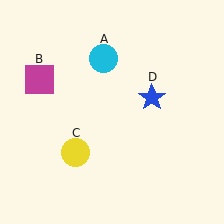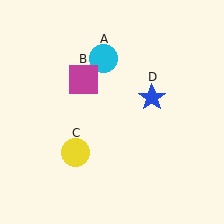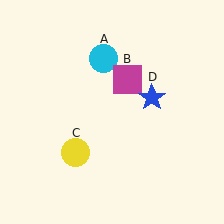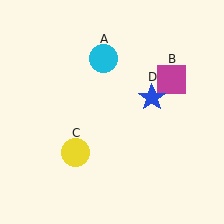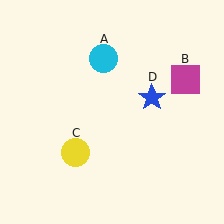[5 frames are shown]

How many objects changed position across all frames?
1 object changed position: magenta square (object B).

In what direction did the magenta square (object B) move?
The magenta square (object B) moved right.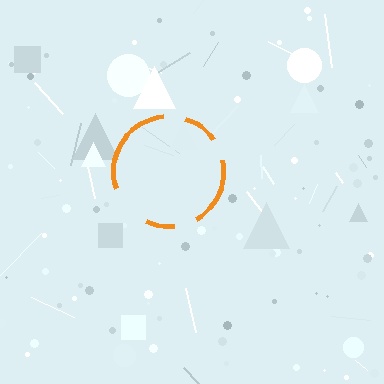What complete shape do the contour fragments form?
The contour fragments form a circle.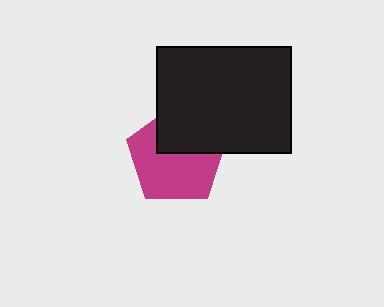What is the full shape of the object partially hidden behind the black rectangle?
The partially hidden object is a magenta pentagon.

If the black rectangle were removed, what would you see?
You would see the complete magenta pentagon.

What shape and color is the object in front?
The object in front is a black rectangle.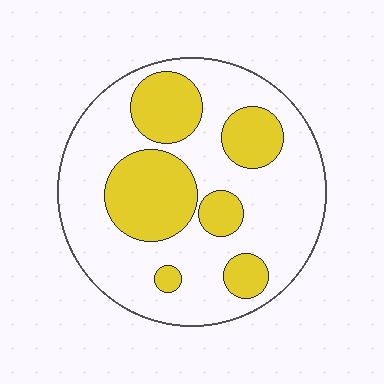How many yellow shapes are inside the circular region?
6.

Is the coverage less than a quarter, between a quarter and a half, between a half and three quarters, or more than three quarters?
Between a quarter and a half.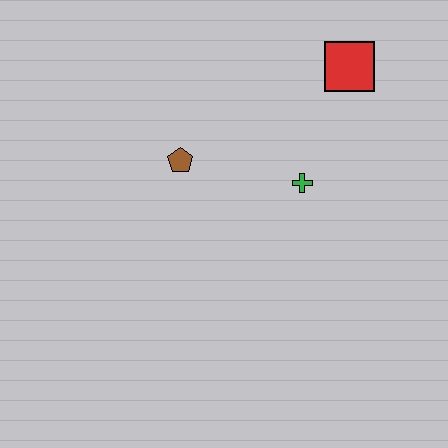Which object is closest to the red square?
The green cross is closest to the red square.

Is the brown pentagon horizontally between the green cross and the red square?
No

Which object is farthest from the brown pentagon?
The red square is farthest from the brown pentagon.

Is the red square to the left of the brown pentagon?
No